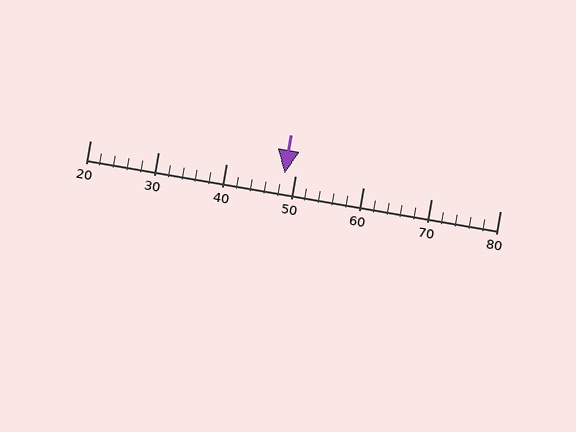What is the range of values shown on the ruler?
The ruler shows values from 20 to 80.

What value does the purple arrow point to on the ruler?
The purple arrow points to approximately 48.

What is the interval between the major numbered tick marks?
The major tick marks are spaced 10 units apart.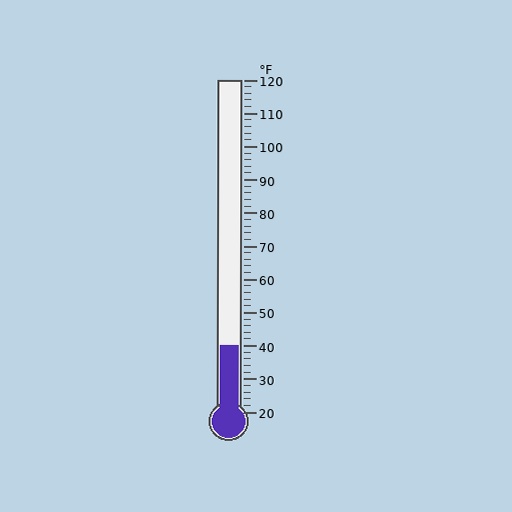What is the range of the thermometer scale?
The thermometer scale ranges from 20°F to 120°F.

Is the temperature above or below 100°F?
The temperature is below 100°F.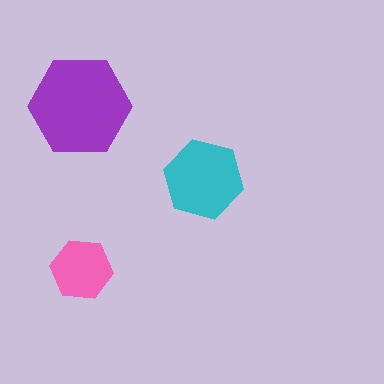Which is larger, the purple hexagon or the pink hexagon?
The purple one.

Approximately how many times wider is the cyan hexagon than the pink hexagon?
About 1.5 times wider.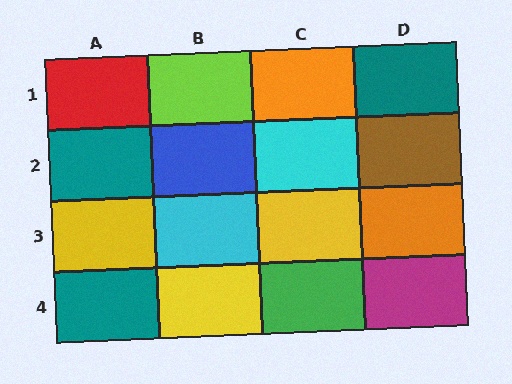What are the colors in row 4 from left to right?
Teal, yellow, green, magenta.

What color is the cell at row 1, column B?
Lime.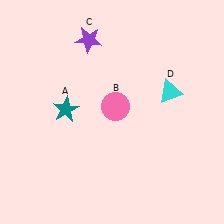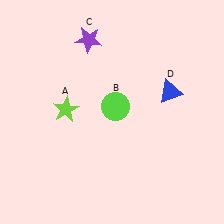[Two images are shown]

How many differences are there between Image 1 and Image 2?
There are 3 differences between the two images.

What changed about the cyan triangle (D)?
In Image 1, D is cyan. In Image 2, it changed to blue.